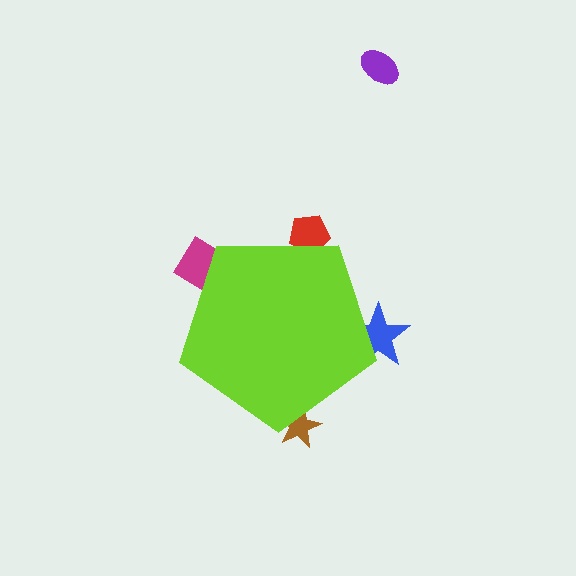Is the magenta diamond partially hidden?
Yes, the magenta diamond is partially hidden behind the lime pentagon.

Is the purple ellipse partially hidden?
No, the purple ellipse is fully visible.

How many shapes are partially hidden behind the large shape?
4 shapes are partially hidden.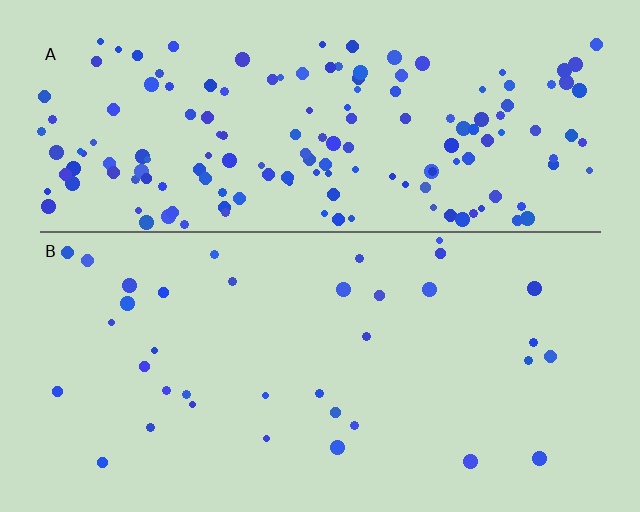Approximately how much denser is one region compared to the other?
Approximately 4.5× — region A over region B.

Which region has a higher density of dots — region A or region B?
A (the top).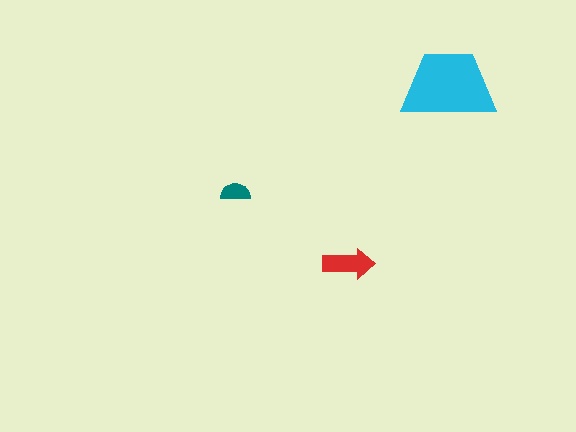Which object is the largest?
The cyan trapezoid.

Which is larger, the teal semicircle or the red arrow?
The red arrow.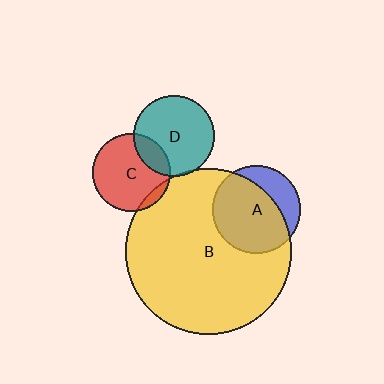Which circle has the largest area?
Circle B (yellow).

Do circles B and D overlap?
Yes.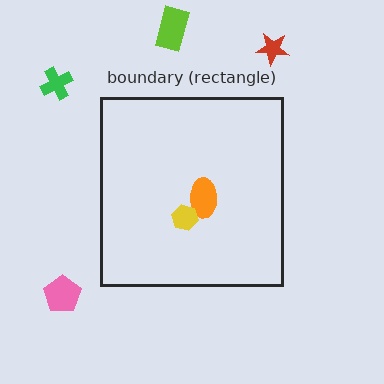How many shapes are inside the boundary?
2 inside, 4 outside.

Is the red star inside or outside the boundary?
Outside.